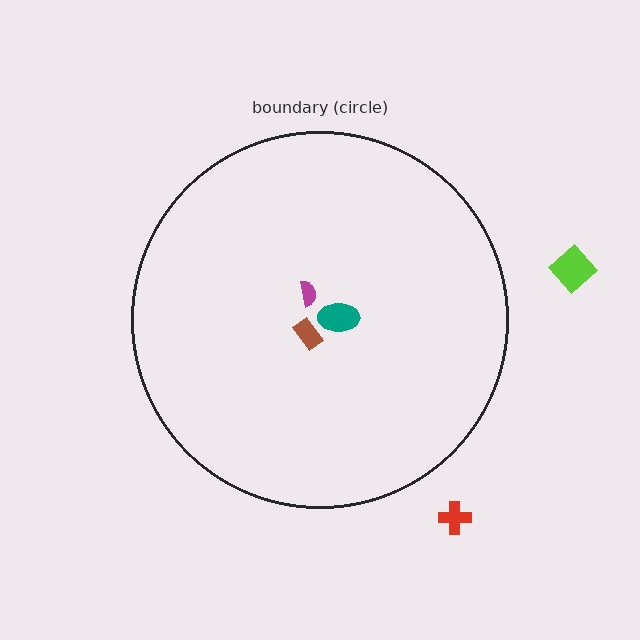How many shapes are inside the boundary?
3 inside, 2 outside.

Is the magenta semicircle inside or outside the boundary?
Inside.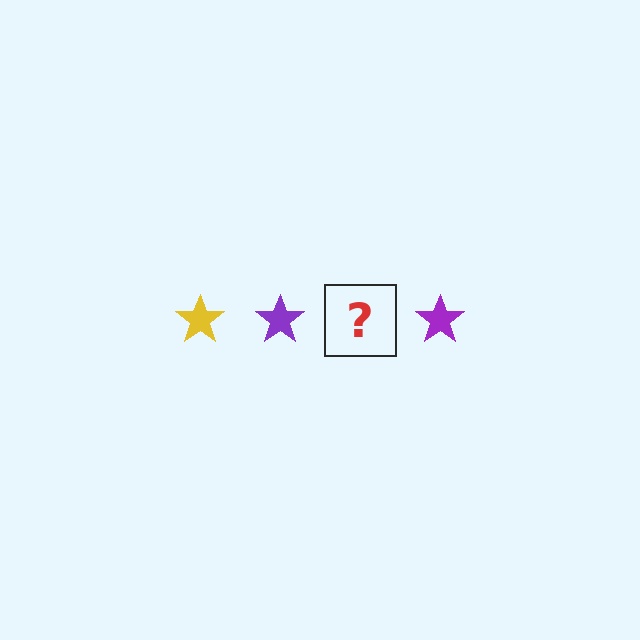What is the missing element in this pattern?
The missing element is a yellow star.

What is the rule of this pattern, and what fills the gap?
The rule is that the pattern cycles through yellow, purple stars. The gap should be filled with a yellow star.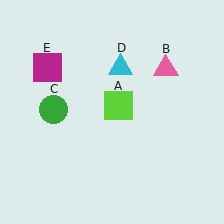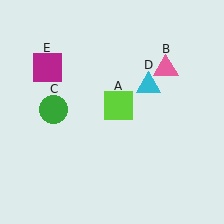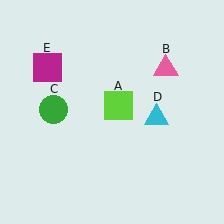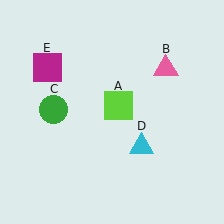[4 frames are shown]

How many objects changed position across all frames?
1 object changed position: cyan triangle (object D).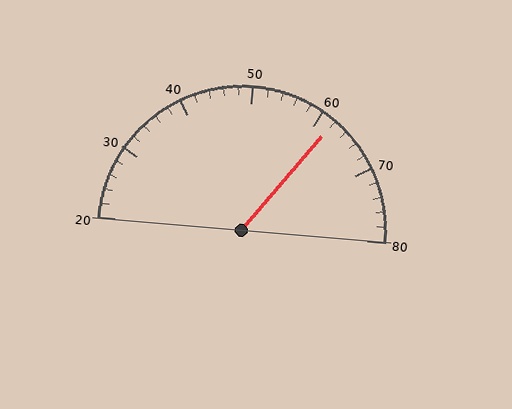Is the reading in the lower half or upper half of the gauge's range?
The reading is in the upper half of the range (20 to 80).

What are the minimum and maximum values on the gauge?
The gauge ranges from 20 to 80.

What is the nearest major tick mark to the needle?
The nearest major tick mark is 60.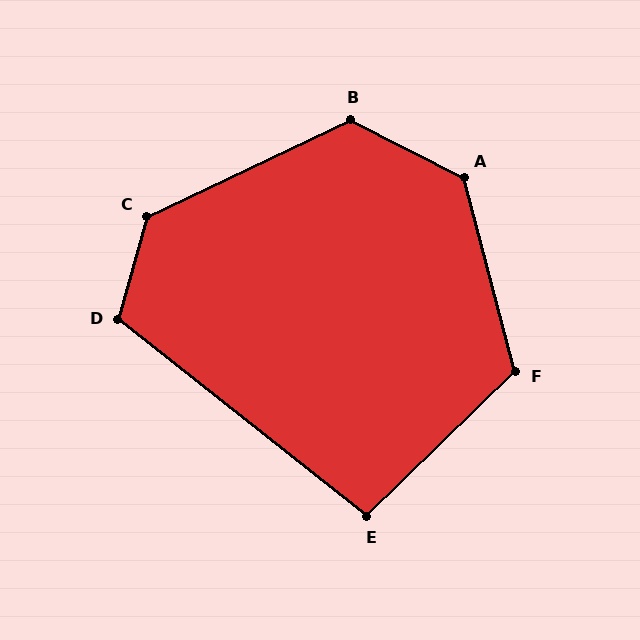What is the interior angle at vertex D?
Approximately 113 degrees (obtuse).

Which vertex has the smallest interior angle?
E, at approximately 97 degrees.